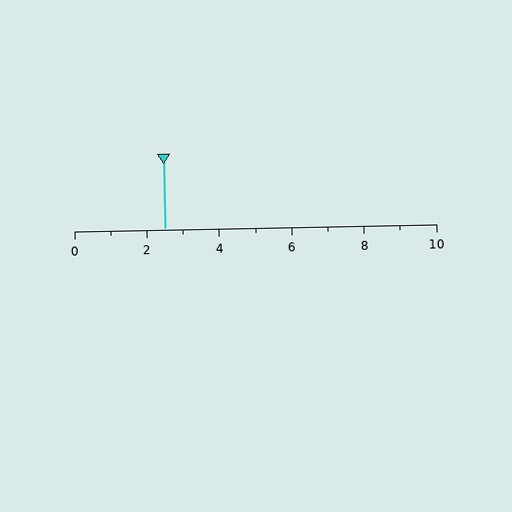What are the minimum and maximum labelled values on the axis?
The axis runs from 0 to 10.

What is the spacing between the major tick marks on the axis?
The major ticks are spaced 2 apart.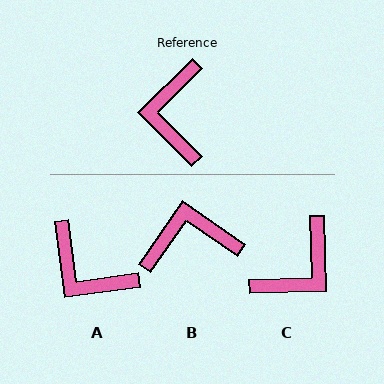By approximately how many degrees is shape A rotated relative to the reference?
Approximately 53 degrees counter-clockwise.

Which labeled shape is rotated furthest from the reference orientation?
C, about 137 degrees away.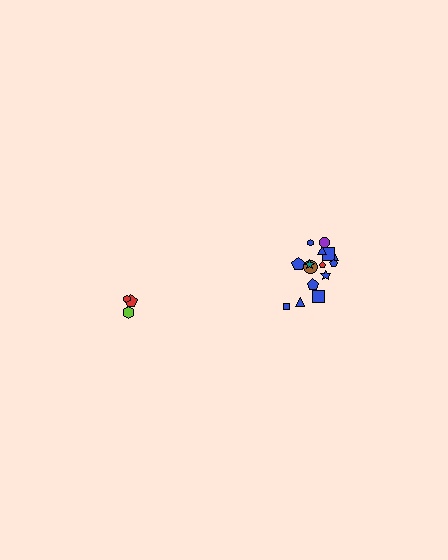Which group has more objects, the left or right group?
The right group.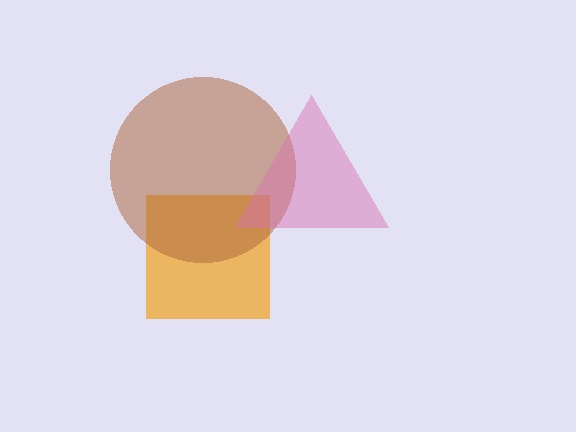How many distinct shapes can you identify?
There are 3 distinct shapes: an orange square, a brown circle, a pink triangle.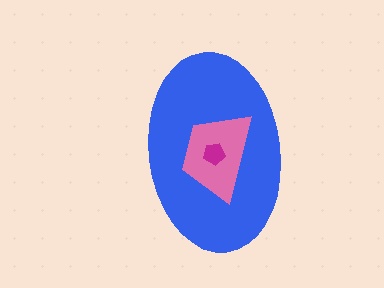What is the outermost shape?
The blue ellipse.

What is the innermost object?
The magenta pentagon.